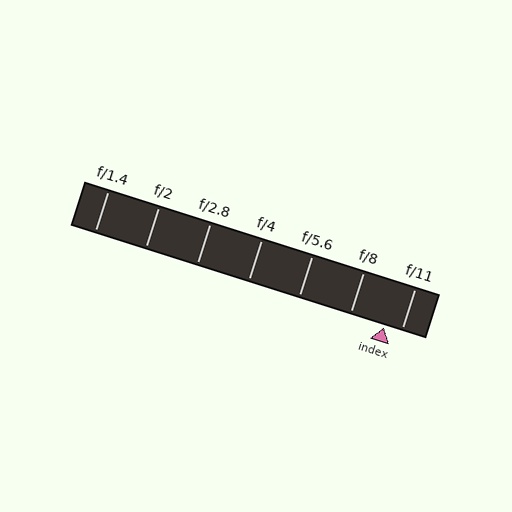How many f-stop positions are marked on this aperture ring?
There are 7 f-stop positions marked.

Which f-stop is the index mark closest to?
The index mark is closest to f/11.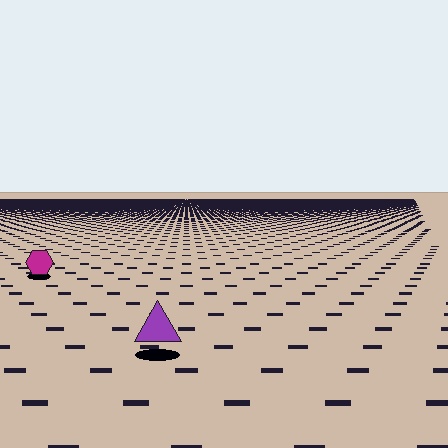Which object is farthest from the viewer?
The magenta hexagon is farthest from the viewer. It appears smaller and the ground texture around it is denser.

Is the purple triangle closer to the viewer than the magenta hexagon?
Yes. The purple triangle is closer — you can tell from the texture gradient: the ground texture is coarser near it.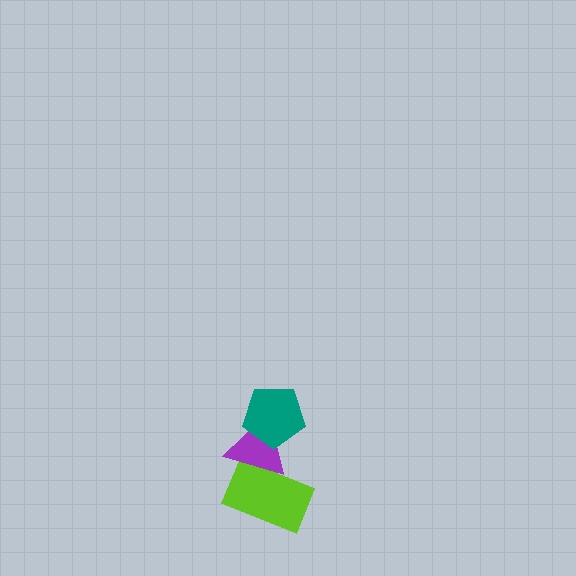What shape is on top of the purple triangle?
The teal pentagon is on top of the purple triangle.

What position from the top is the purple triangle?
The purple triangle is 2nd from the top.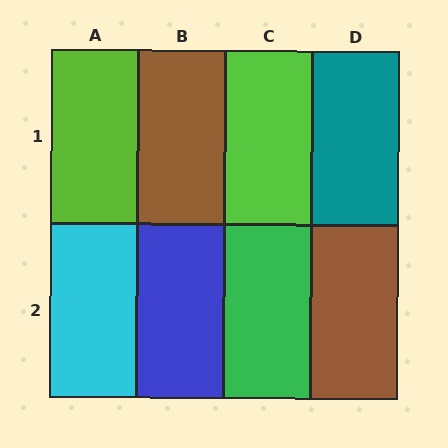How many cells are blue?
1 cell is blue.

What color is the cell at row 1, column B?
Brown.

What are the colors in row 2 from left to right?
Cyan, blue, green, brown.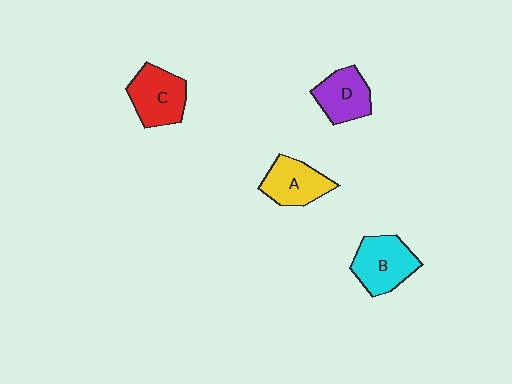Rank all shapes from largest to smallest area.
From largest to smallest: B (cyan), C (red), A (yellow), D (purple).